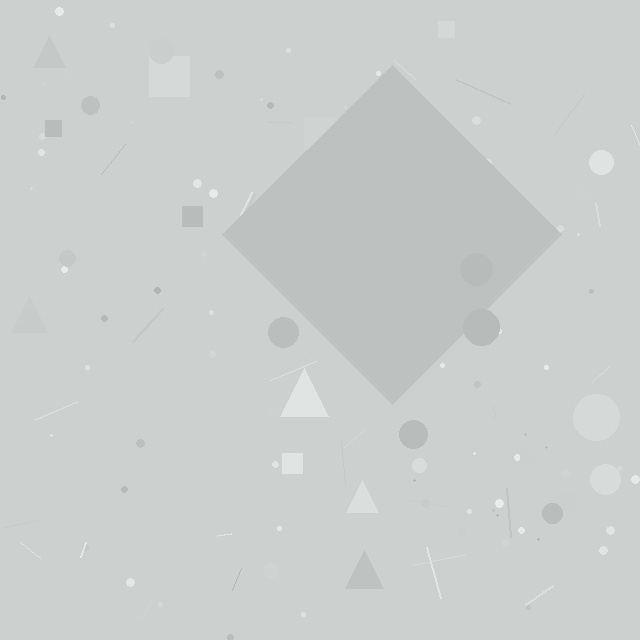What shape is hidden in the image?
A diamond is hidden in the image.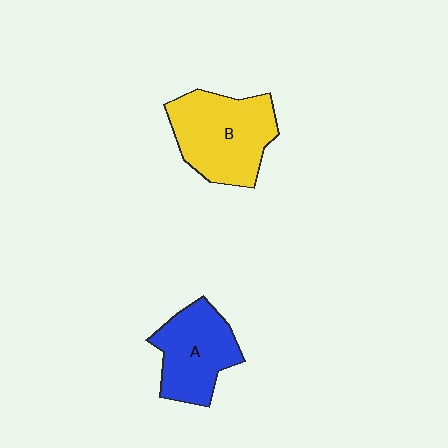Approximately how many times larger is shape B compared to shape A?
Approximately 1.3 times.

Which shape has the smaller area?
Shape A (blue).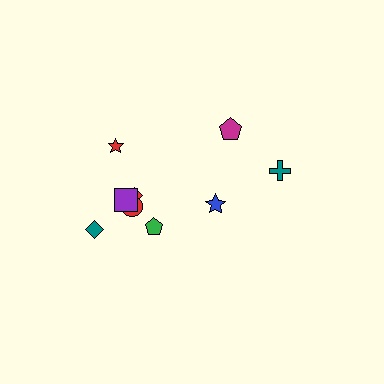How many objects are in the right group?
There are 3 objects.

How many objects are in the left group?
There are 6 objects.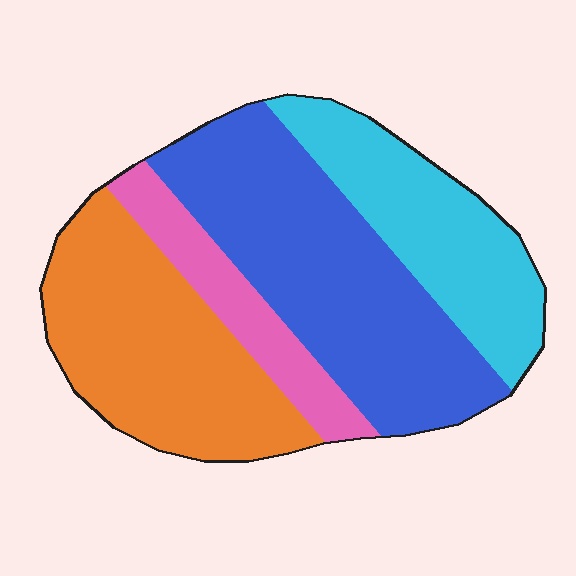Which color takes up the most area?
Blue, at roughly 35%.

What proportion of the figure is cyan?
Cyan covers roughly 20% of the figure.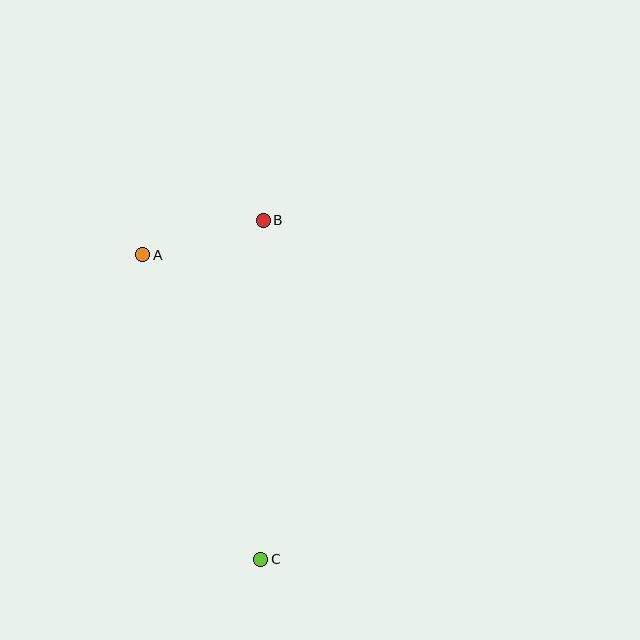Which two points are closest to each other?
Points A and B are closest to each other.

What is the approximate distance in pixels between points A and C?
The distance between A and C is approximately 327 pixels.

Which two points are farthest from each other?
Points B and C are farthest from each other.